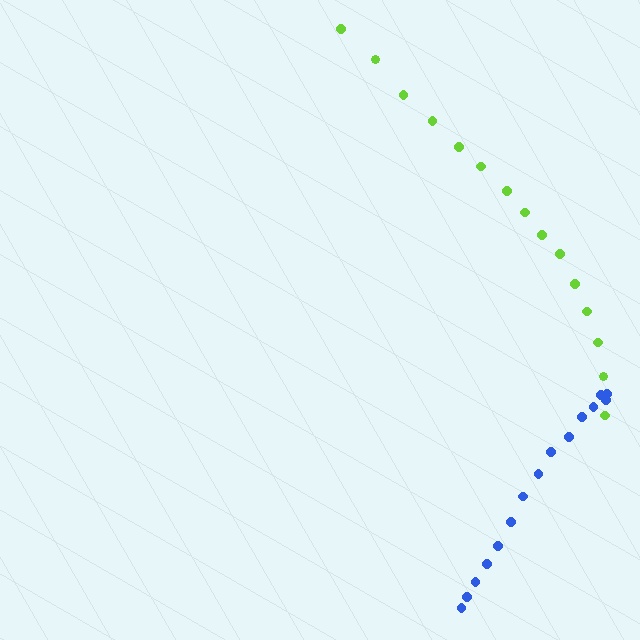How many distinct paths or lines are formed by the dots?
There are 2 distinct paths.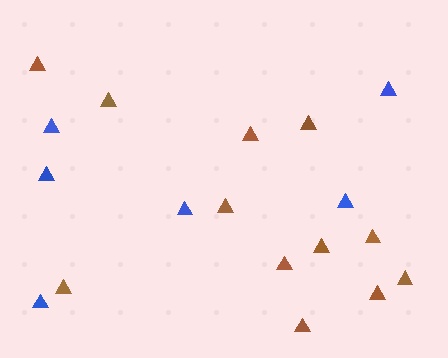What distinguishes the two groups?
There are 2 groups: one group of brown triangles (12) and one group of blue triangles (6).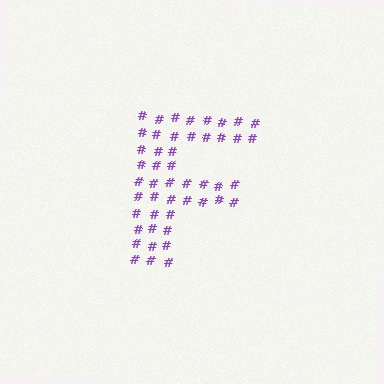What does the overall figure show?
The overall figure shows the letter F.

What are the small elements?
The small elements are hash symbols.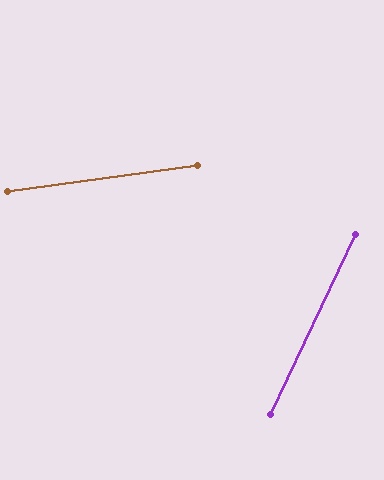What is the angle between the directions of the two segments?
Approximately 57 degrees.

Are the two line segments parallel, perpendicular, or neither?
Neither parallel nor perpendicular — they differ by about 57°.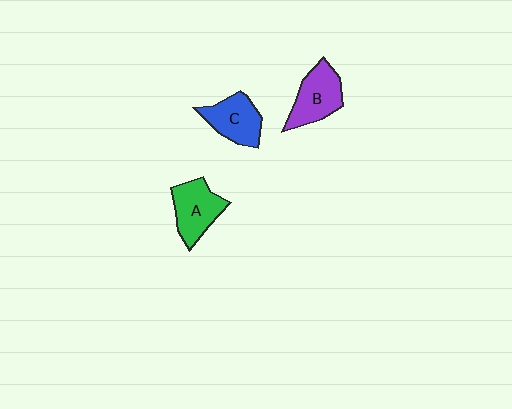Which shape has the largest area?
Shape B (purple).